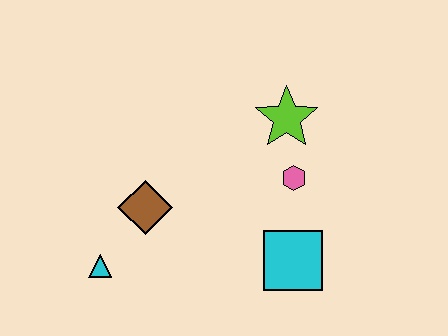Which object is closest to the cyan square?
The pink hexagon is closest to the cyan square.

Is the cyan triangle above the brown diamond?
No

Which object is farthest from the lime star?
The cyan triangle is farthest from the lime star.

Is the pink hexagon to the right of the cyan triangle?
Yes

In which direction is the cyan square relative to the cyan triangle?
The cyan square is to the right of the cyan triangle.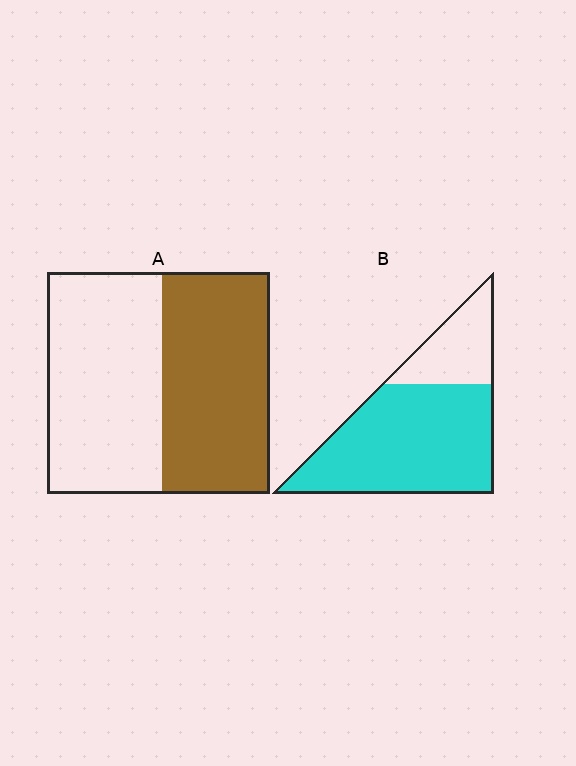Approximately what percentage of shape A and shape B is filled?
A is approximately 50% and B is approximately 75%.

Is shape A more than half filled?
Roughly half.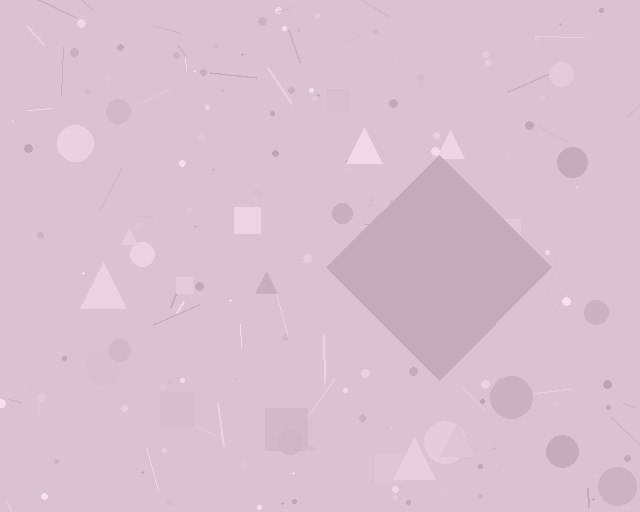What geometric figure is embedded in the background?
A diamond is embedded in the background.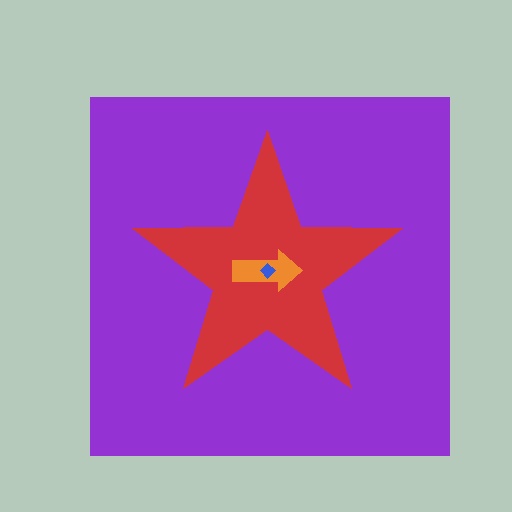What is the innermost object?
The blue diamond.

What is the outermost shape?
The purple square.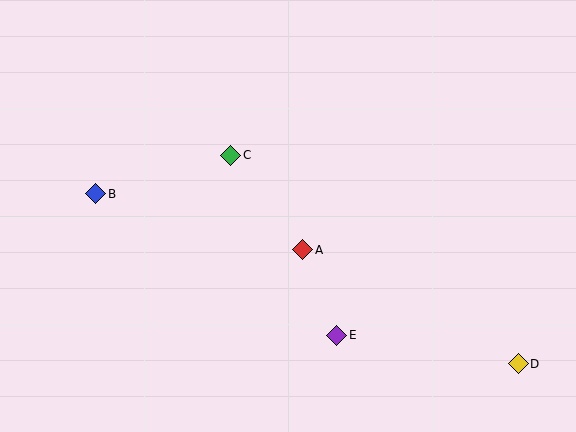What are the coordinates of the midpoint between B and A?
The midpoint between B and A is at (199, 222).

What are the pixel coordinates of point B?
Point B is at (96, 194).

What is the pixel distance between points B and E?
The distance between B and E is 279 pixels.